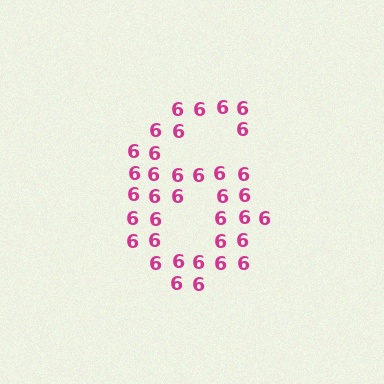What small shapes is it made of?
It is made of small digit 6's.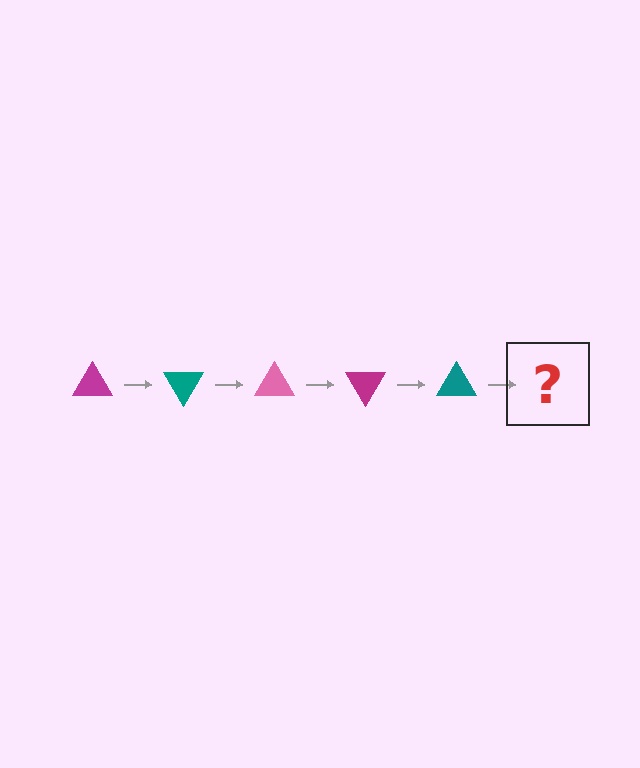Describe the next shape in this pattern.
It should be a pink triangle, rotated 300 degrees from the start.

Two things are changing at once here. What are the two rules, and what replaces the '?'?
The two rules are that it rotates 60 degrees each step and the color cycles through magenta, teal, and pink. The '?' should be a pink triangle, rotated 300 degrees from the start.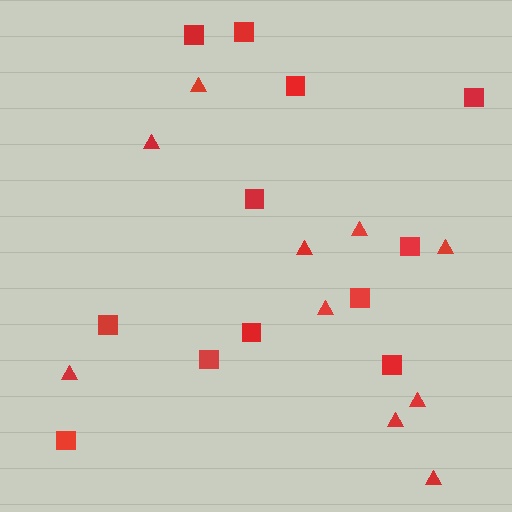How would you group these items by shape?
There are 2 groups: one group of squares (12) and one group of triangles (10).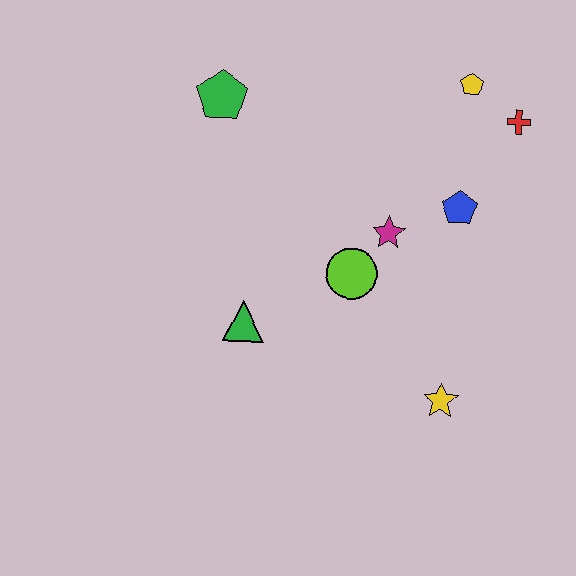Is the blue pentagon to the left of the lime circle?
No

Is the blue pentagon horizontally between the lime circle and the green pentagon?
No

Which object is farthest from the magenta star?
The green pentagon is farthest from the magenta star.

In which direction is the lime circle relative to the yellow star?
The lime circle is above the yellow star.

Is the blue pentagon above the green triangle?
Yes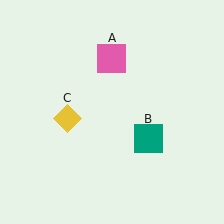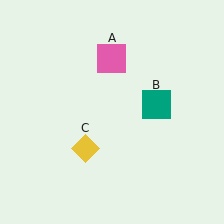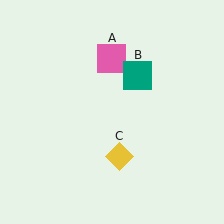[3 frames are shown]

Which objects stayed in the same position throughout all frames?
Pink square (object A) remained stationary.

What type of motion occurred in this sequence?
The teal square (object B), yellow diamond (object C) rotated counterclockwise around the center of the scene.